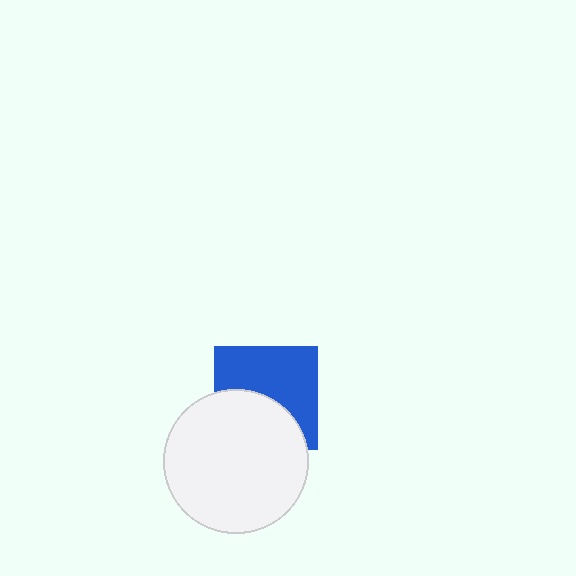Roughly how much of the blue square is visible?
About half of it is visible (roughly 57%).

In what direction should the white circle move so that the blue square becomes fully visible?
The white circle should move down. That is the shortest direction to clear the overlap and leave the blue square fully visible.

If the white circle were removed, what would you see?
You would see the complete blue square.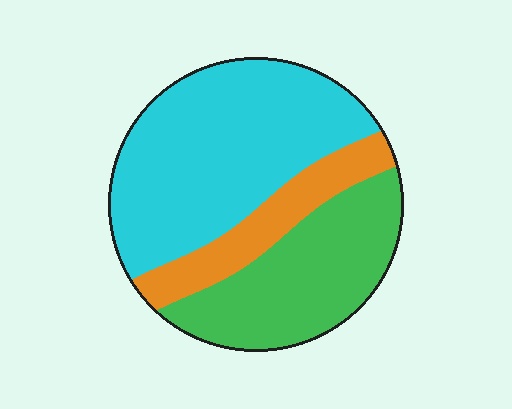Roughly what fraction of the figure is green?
Green covers around 35% of the figure.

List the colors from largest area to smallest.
From largest to smallest: cyan, green, orange.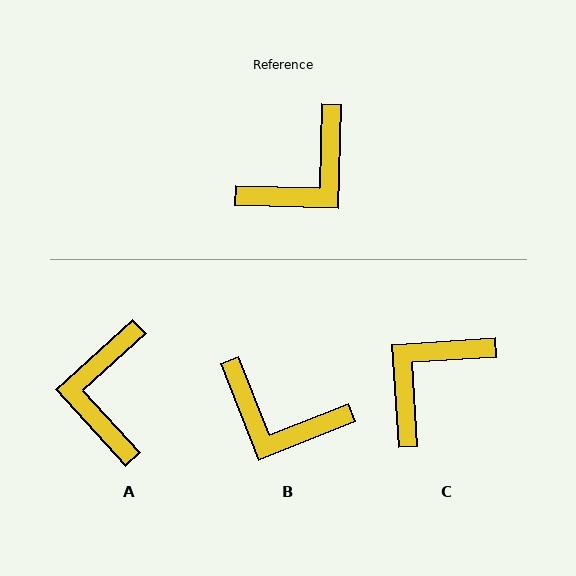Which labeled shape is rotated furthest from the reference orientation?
C, about 175 degrees away.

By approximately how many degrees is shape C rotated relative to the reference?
Approximately 175 degrees clockwise.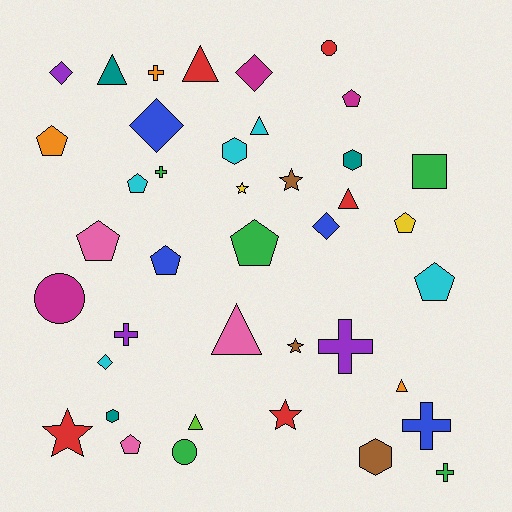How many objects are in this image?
There are 40 objects.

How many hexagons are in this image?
There are 4 hexagons.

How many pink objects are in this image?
There are 3 pink objects.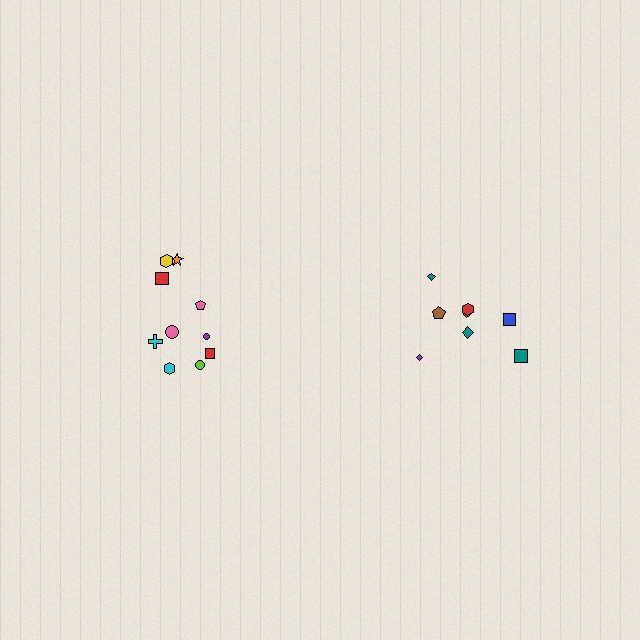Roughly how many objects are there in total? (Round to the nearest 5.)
Roughly 20 objects in total.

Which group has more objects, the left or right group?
The left group.